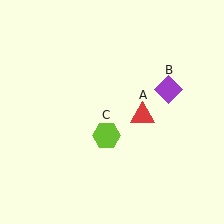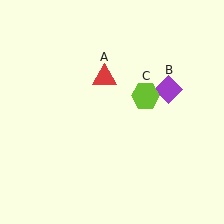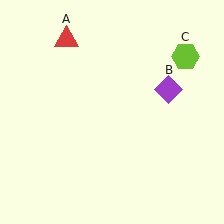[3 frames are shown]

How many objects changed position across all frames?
2 objects changed position: red triangle (object A), lime hexagon (object C).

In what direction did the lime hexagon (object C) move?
The lime hexagon (object C) moved up and to the right.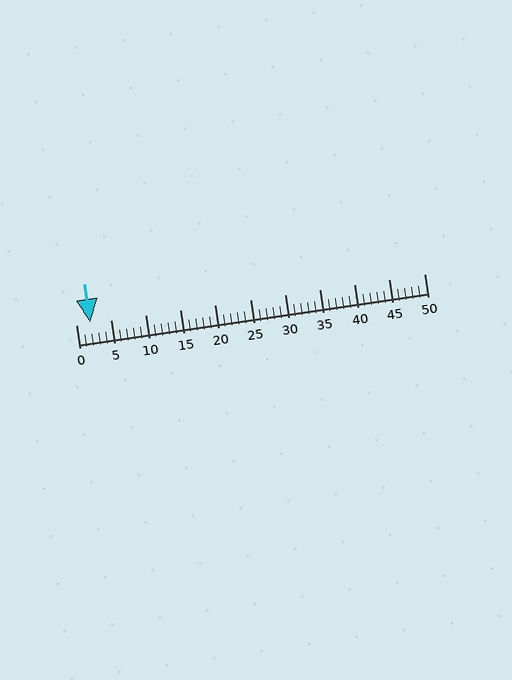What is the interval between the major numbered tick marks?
The major tick marks are spaced 5 units apart.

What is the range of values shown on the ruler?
The ruler shows values from 0 to 50.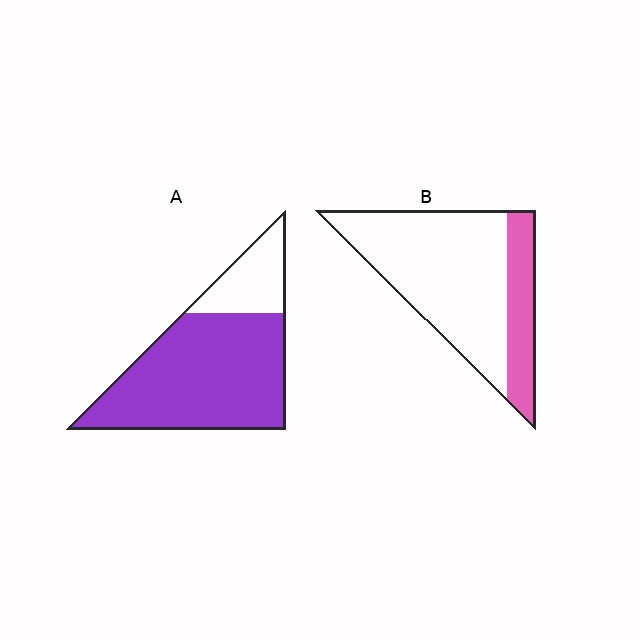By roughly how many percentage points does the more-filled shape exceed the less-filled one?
By roughly 55 percentage points (A over B).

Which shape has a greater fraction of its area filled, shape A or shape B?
Shape A.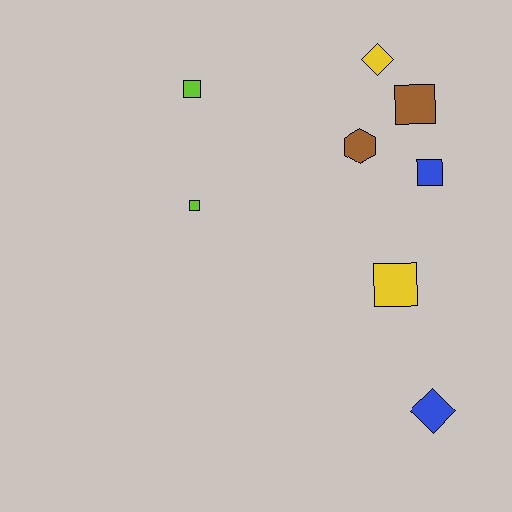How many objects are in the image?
There are 8 objects.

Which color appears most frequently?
Lime, with 2 objects.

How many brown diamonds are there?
There are no brown diamonds.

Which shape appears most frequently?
Square, with 5 objects.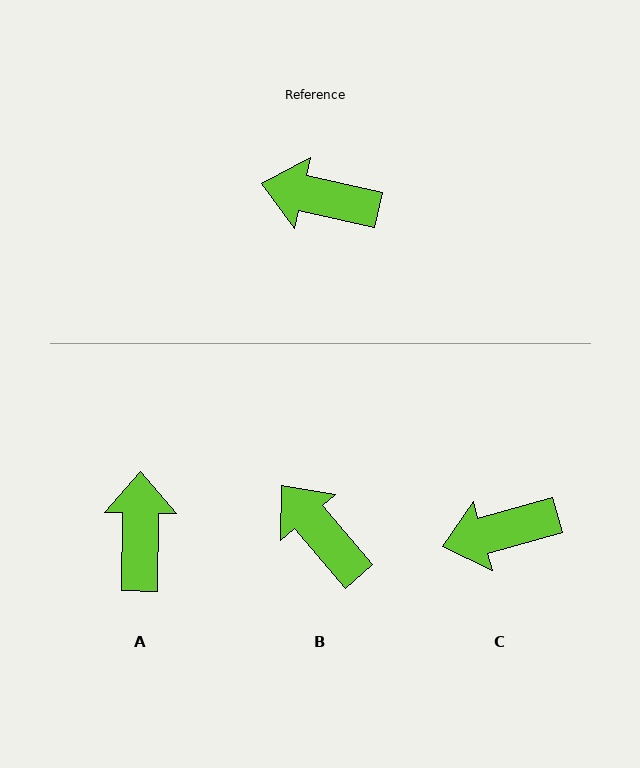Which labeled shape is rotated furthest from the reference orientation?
A, about 78 degrees away.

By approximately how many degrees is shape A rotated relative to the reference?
Approximately 78 degrees clockwise.